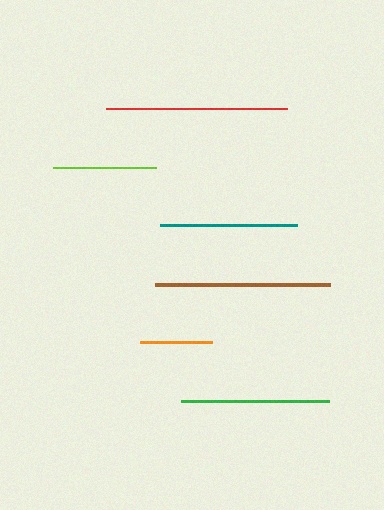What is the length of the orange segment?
The orange segment is approximately 72 pixels long.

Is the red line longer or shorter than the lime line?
The red line is longer than the lime line.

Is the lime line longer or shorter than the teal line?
The teal line is longer than the lime line.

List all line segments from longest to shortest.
From longest to shortest: red, brown, green, teal, lime, orange.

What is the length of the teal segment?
The teal segment is approximately 137 pixels long.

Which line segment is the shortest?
The orange line is the shortest at approximately 72 pixels.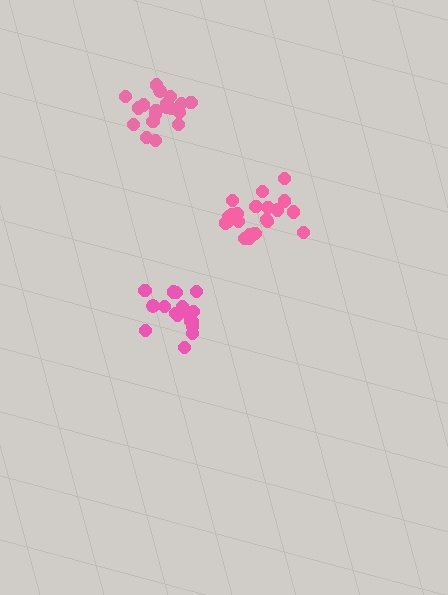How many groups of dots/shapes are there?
There are 3 groups.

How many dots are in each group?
Group 1: 20 dots, Group 2: 19 dots, Group 3: 21 dots (60 total).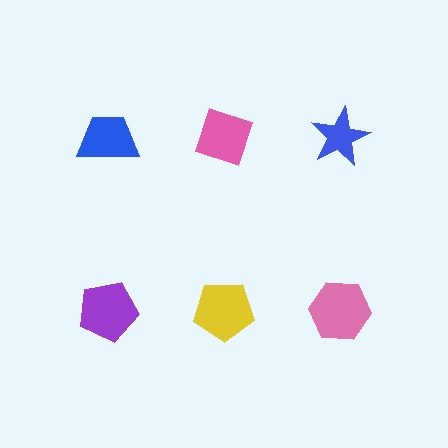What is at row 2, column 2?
A yellow pentagon.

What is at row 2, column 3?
A pink hexagon.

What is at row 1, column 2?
A pink diamond.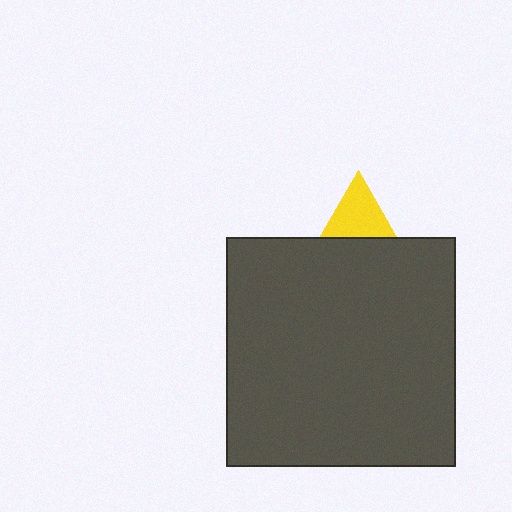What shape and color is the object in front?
The object in front is a dark gray square.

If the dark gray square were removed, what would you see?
You would see the complete yellow triangle.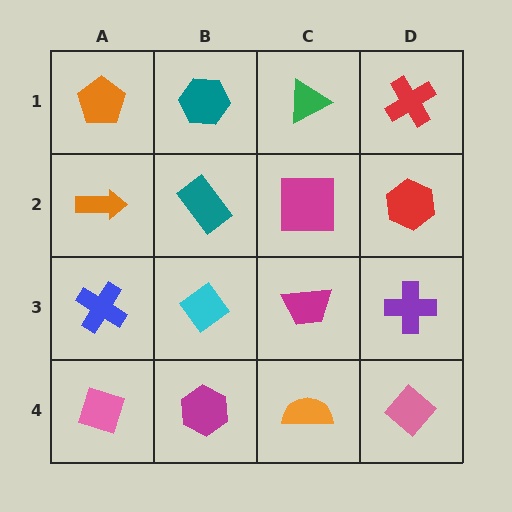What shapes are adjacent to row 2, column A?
An orange pentagon (row 1, column A), a blue cross (row 3, column A), a teal rectangle (row 2, column B).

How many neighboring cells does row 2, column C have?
4.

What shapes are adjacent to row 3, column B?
A teal rectangle (row 2, column B), a magenta hexagon (row 4, column B), a blue cross (row 3, column A), a magenta trapezoid (row 3, column C).